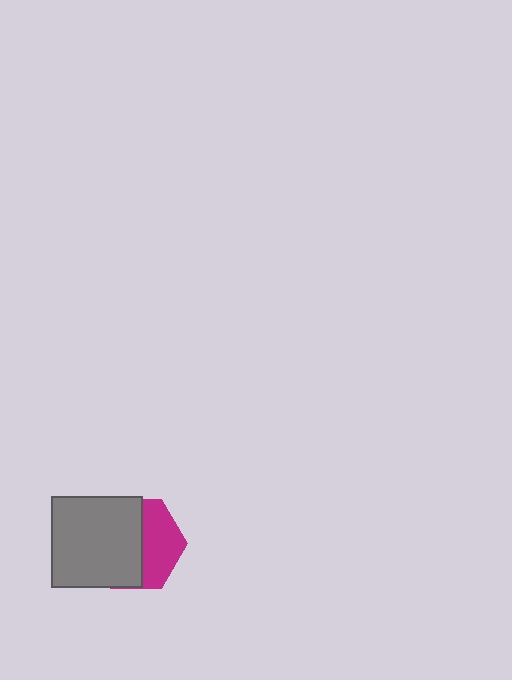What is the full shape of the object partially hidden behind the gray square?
The partially hidden object is a magenta hexagon.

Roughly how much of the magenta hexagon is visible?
A small part of it is visible (roughly 41%).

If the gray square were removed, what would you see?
You would see the complete magenta hexagon.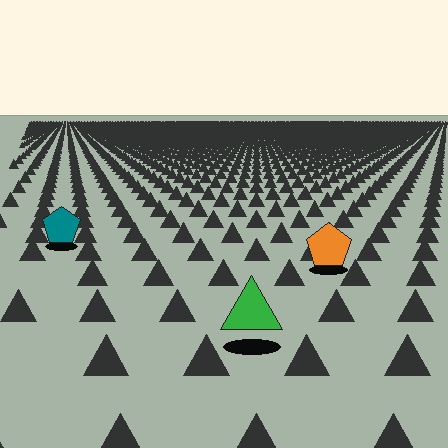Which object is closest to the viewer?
The green triangle is closest. The texture marks near it are larger and more spread out.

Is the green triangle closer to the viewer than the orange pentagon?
Yes. The green triangle is closer — you can tell from the texture gradient: the ground texture is coarser near it.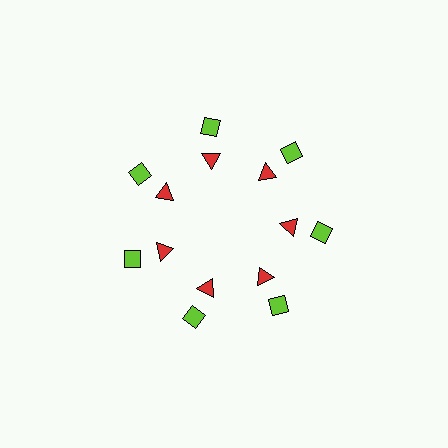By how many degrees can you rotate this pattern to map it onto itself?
The pattern maps onto itself every 51 degrees of rotation.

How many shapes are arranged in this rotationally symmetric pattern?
There are 14 shapes, arranged in 7 groups of 2.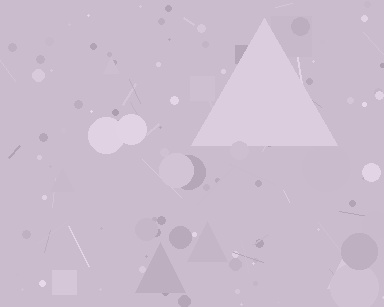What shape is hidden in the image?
A triangle is hidden in the image.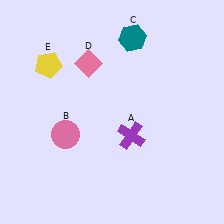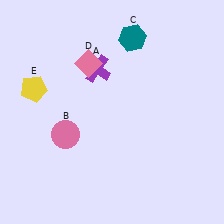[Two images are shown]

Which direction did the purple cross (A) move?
The purple cross (A) moved up.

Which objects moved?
The objects that moved are: the purple cross (A), the yellow pentagon (E).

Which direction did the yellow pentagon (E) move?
The yellow pentagon (E) moved down.